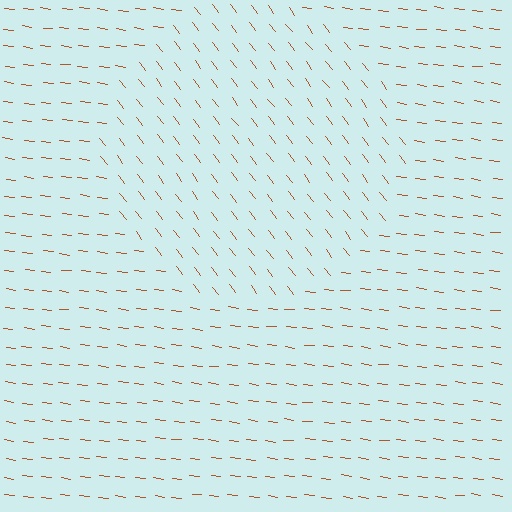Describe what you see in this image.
The image is filled with small brown line segments. A circle region in the image has lines oriented differently from the surrounding lines, creating a visible texture boundary.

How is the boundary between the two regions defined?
The boundary is defined purely by a change in line orientation (approximately 45 degrees difference). All lines are the same color and thickness.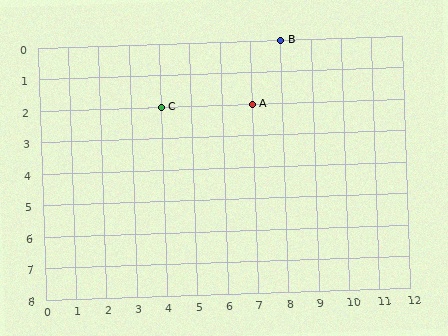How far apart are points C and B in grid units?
Points C and B are 4 columns and 2 rows apart (about 4.5 grid units diagonally).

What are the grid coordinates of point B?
Point B is at grid coordinates (8, 0).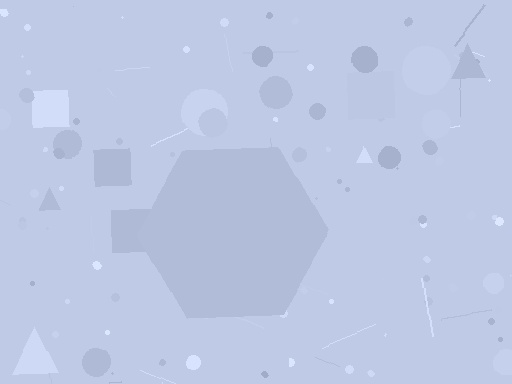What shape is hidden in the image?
A hexagon is hidden in the image.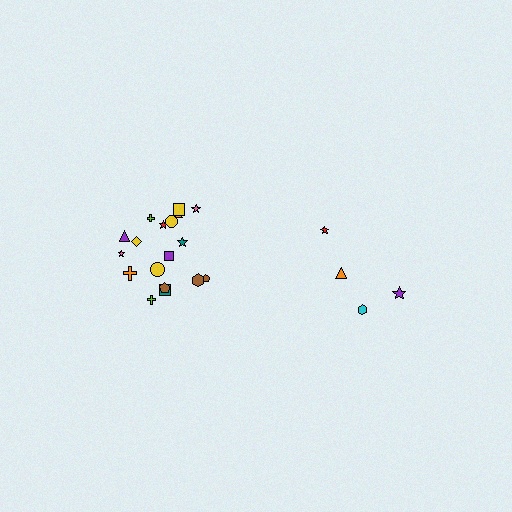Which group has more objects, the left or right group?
The left group.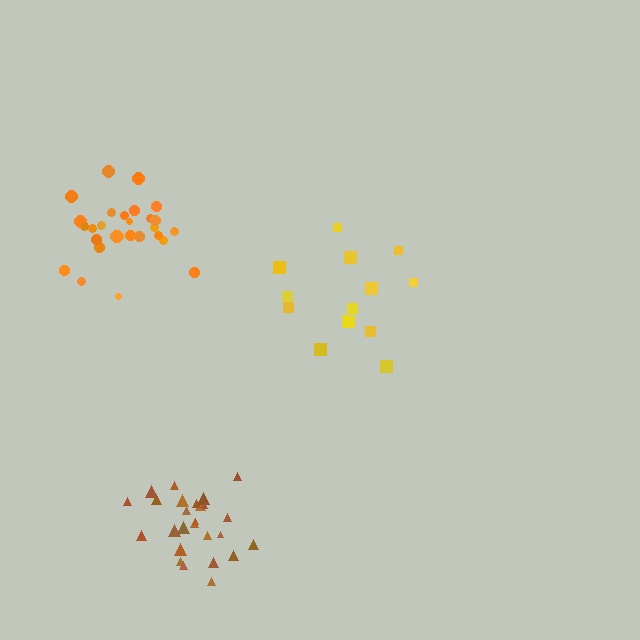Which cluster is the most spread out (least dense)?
Yellow.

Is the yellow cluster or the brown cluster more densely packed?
Brown.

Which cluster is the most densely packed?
Orange.